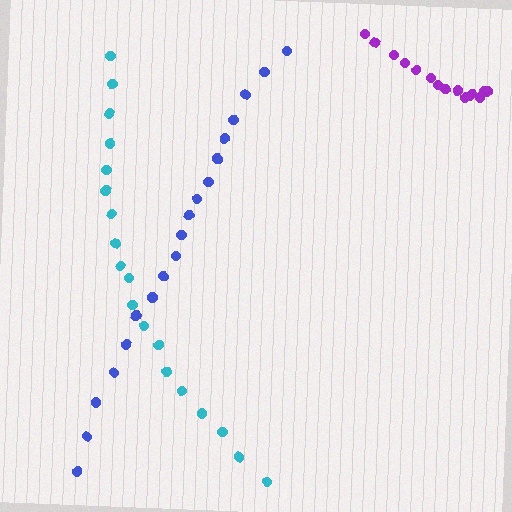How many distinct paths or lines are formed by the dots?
There are 3 distinct paths.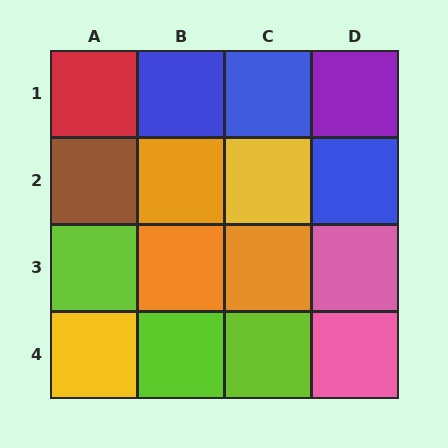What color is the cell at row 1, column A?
Red.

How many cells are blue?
3 cells are blue.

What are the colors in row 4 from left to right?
Yellow, lime, lime, pink.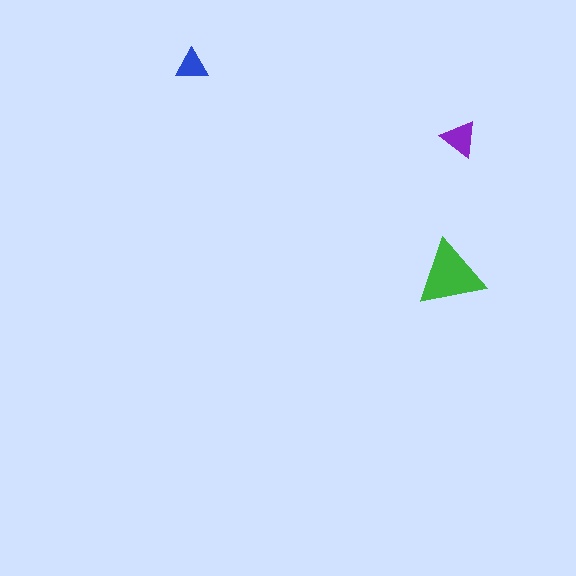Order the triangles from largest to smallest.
the green one, the purple one, the blue one.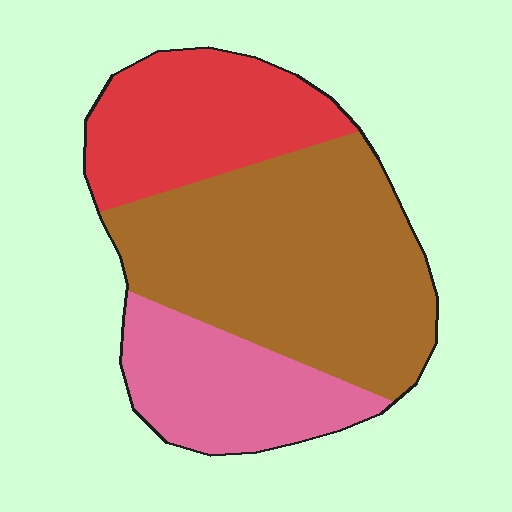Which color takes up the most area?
Brown, at roughly 50%.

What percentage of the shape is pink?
Pink covers 23% of the shape.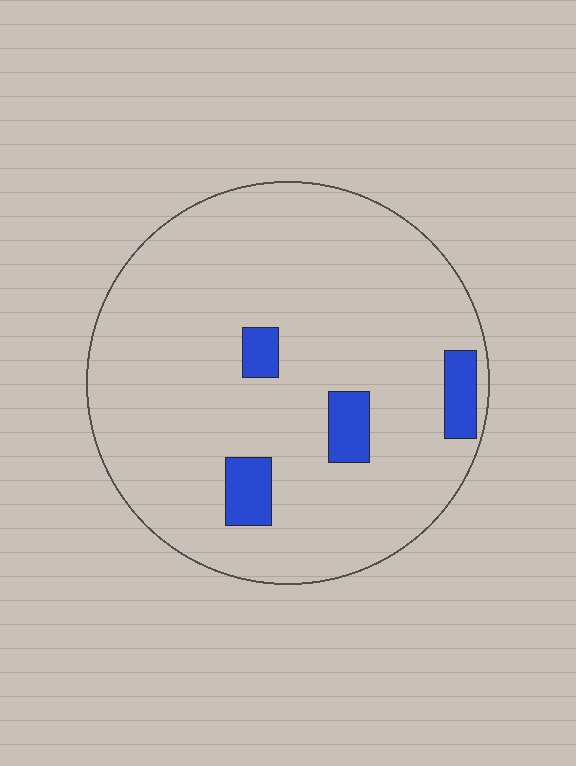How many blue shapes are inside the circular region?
4.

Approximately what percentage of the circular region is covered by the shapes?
Approximately 10%.